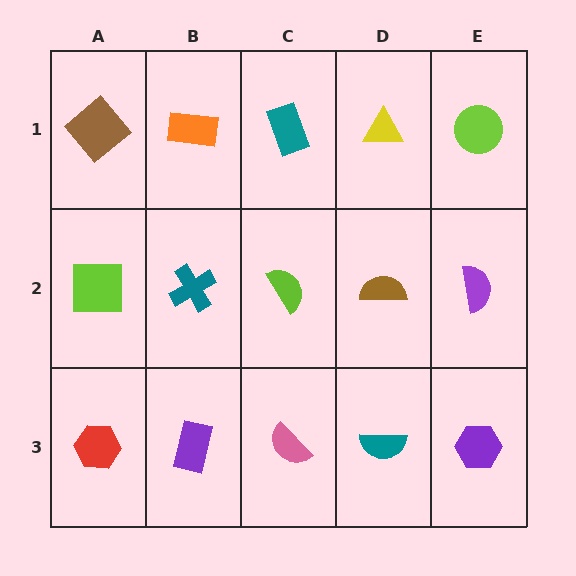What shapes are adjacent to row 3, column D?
A brown semicircle (row 2, column D), a pink semicircle (row 3, column C), a purple hexagon (row 3, column E).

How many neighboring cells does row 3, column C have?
3.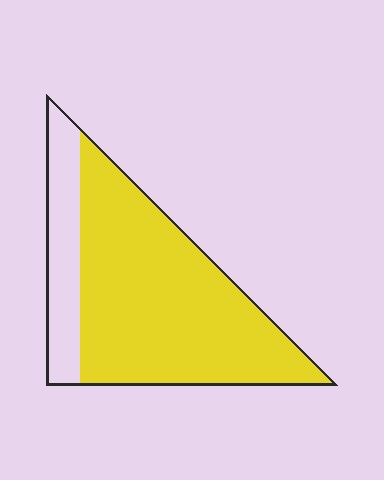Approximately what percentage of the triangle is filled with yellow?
Approximately 80%.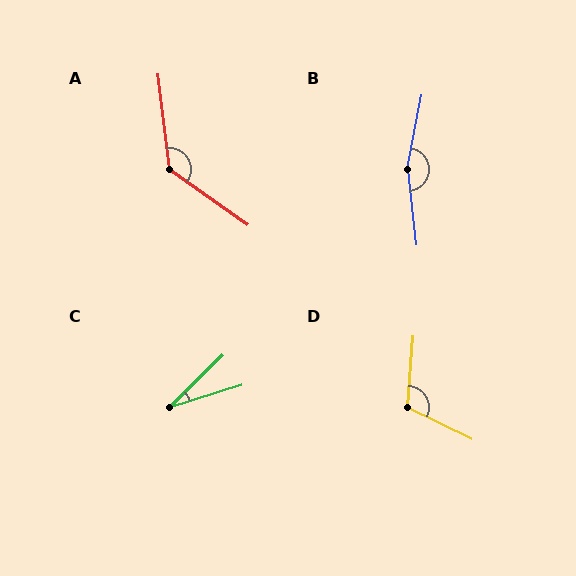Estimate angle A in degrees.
Approximately 132 degrees.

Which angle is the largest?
B, at approximately 162 degrees.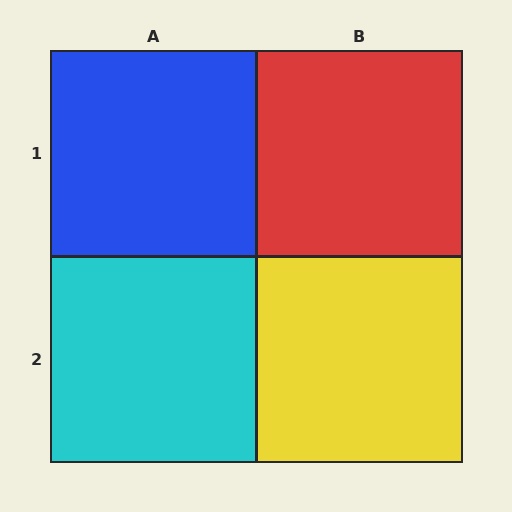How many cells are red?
1 cell is red.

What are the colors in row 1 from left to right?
Blue, red.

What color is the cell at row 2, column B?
Yellow.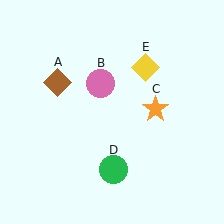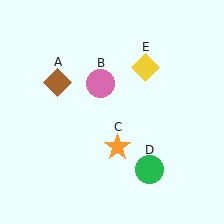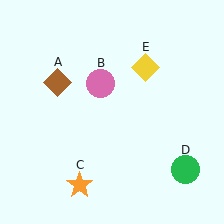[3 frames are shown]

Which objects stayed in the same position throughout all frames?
Brown diamond (object A) and pink circle (object B) and yellow diamond (object E) remained stationary.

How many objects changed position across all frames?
2 objects changed position: orange star (object C), green circle (object D).